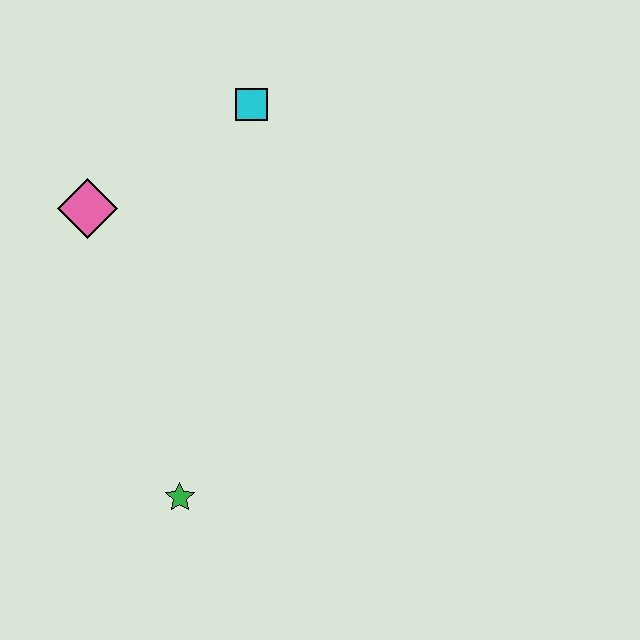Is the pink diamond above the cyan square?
No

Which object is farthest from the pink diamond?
The green star is farthest from the pink diamond.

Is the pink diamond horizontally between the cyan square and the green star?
No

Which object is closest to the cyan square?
The pink diamond is closest to the cyan square.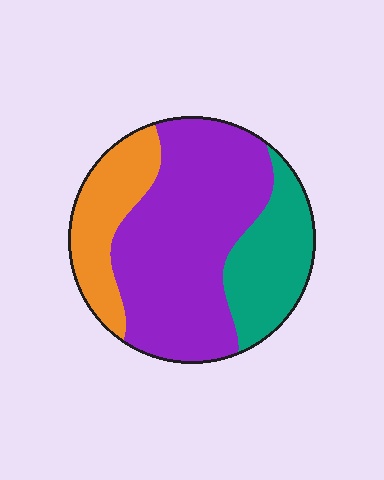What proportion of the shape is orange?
Orange covers around 20% of the shape.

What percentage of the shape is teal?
Teal takes up about one quarter (1/4) of the shape.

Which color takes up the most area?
Purple, at roughly 55%.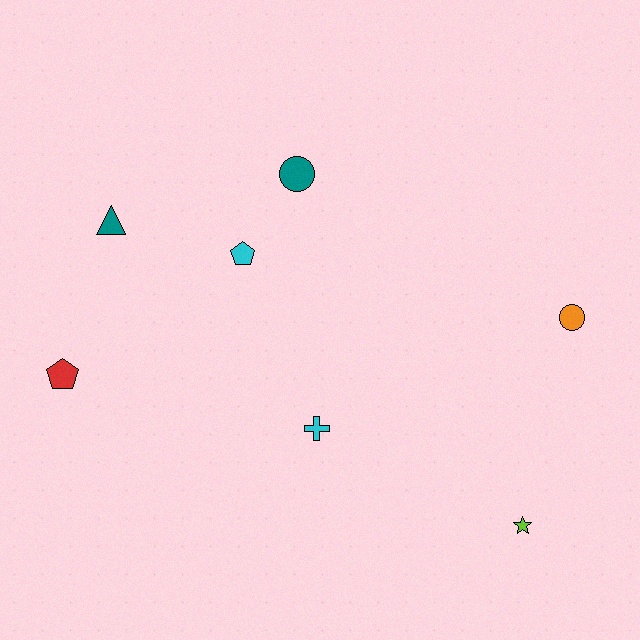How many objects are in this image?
There are 7 objects.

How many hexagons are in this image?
There are no hexagons.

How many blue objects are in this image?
There are no blue objects.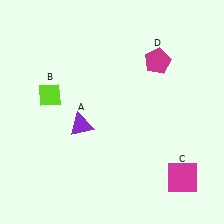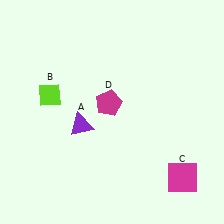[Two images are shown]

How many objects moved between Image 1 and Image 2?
1 object moved between the two images.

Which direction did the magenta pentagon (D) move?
The magenta pentagon (D) moved left.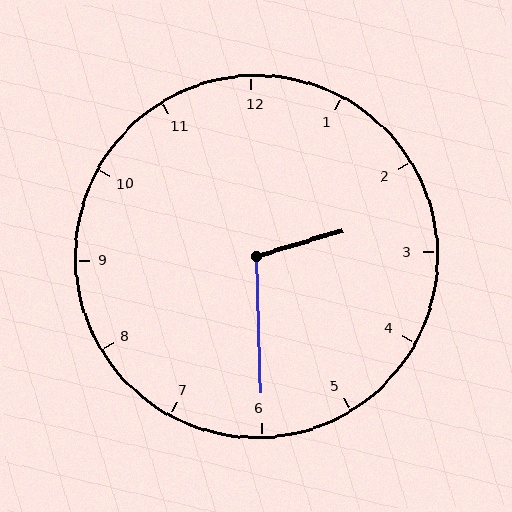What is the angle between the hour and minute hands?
Approximately 105 degrees.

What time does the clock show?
2:30.